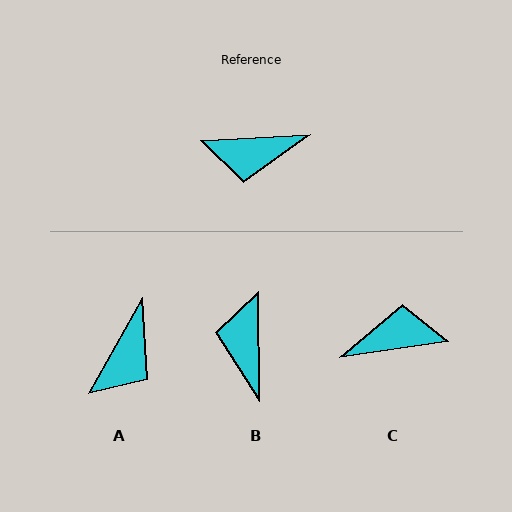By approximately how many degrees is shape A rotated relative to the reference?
Approximately 57 degrees counter-clockwise.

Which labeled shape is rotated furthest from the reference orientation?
C, about 175 degrees away.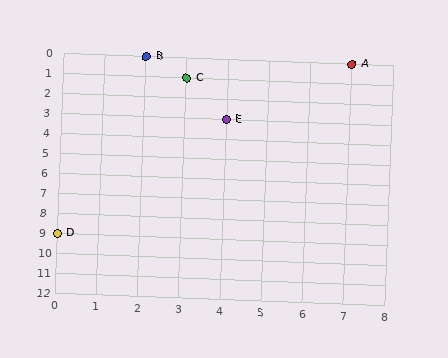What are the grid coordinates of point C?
Point C is at grid coordinates (3, 1).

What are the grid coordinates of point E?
Point E is at grid coordinates (4, 3).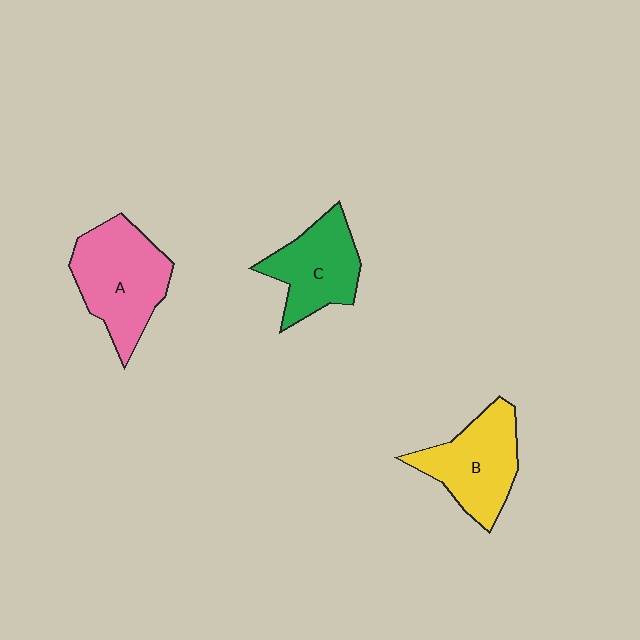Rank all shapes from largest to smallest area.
From largest to smallest: A (pink), B (yellow), C (green).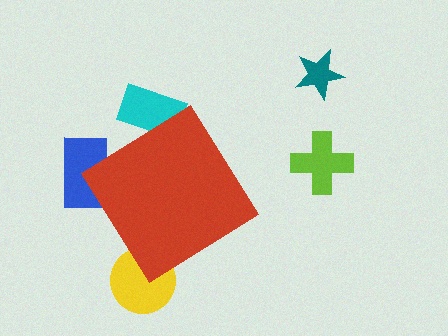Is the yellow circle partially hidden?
Yes, the yellow circle is partially hidden behind the red diamond.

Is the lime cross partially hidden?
No, the lime cross is fully visible.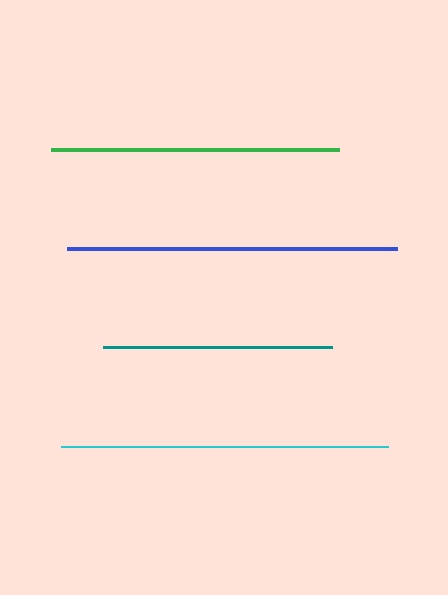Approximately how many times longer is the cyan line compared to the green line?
The cyan line is approximately 1.1 times the length of the green line.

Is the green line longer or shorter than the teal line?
The green line is longer than the teal line.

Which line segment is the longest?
The blue line is the longest at approximately 330 pixels.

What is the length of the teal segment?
The teal segment is approximately 229 pixels long.